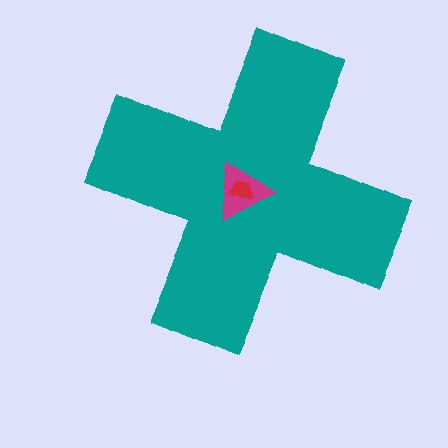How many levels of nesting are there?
3.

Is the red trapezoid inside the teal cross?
Yes.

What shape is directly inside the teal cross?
The magenta triangle.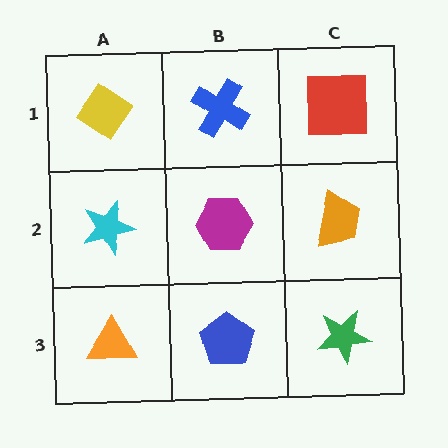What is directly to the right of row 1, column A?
A blue cross.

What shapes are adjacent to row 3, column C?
An orange trapezoid (row 2, column C), a blue pentagon (row 3, column B).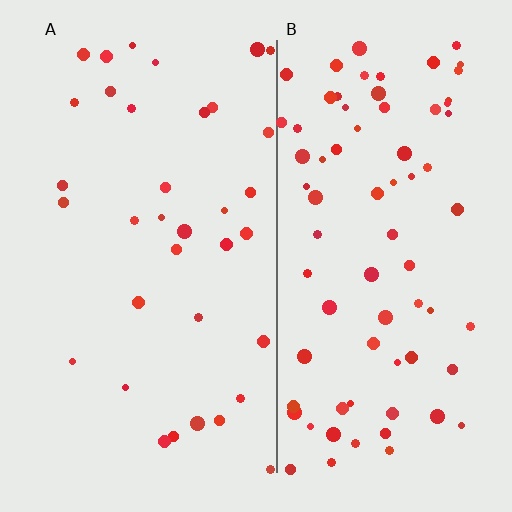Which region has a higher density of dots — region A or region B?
B (the right).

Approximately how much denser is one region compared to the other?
Approximately 2.2× — region B over region A.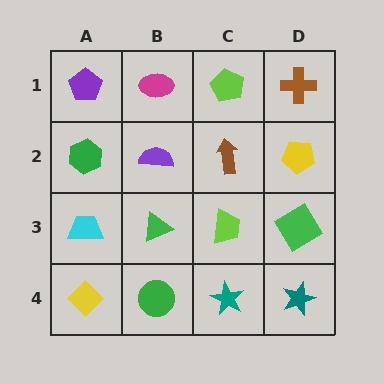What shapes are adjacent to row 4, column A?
A cyan trapezoid (row 3, column A), a green circle (row 4, column B).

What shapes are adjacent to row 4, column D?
A green diamond (row 3, column D), a teal star (row 4, column C).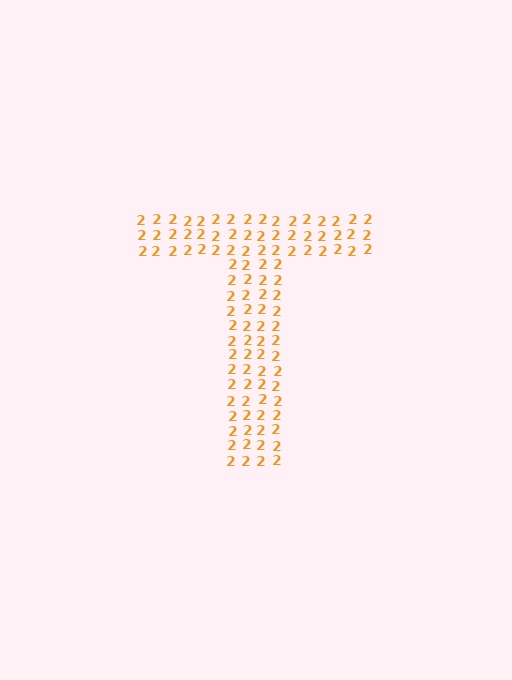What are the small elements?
The small elements are digit 2's.